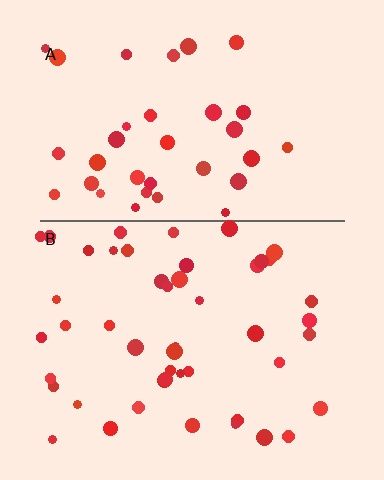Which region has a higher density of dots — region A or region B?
B (the bottom).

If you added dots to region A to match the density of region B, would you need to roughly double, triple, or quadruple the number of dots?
Approximately double.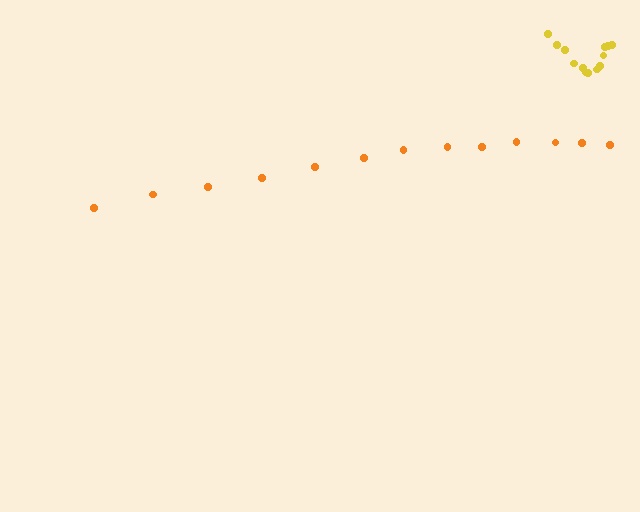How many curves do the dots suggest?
There are 2 distinct paths.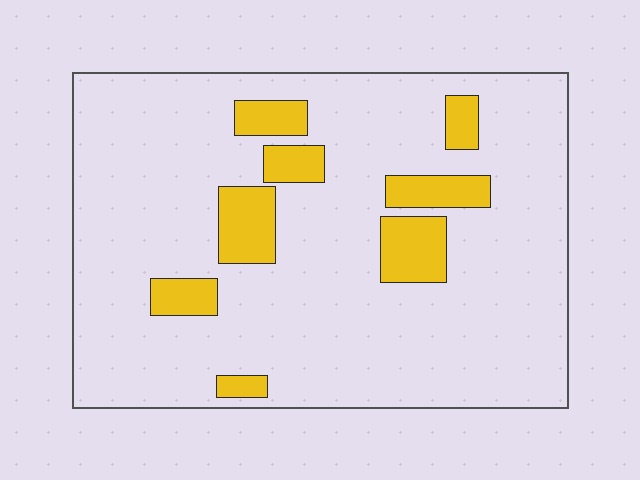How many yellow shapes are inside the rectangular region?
8.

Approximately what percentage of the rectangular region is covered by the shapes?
Approximately 15%.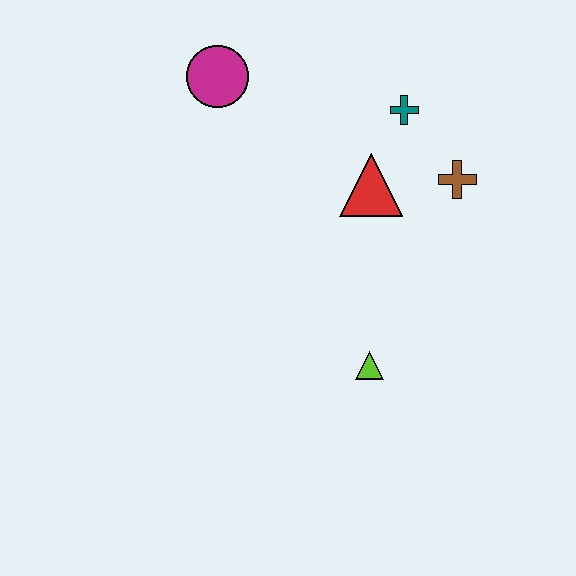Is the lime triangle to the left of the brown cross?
Yes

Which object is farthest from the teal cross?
The lime triangle is farthest from the teal cross.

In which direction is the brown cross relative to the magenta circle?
The brown cross is to the right of the magenta circle.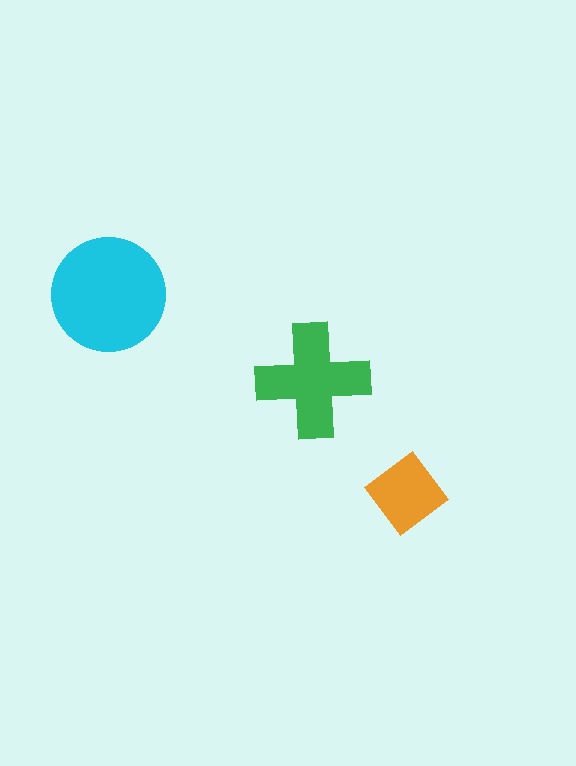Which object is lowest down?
The orange diamond is bottommost.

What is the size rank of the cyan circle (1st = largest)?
1st.